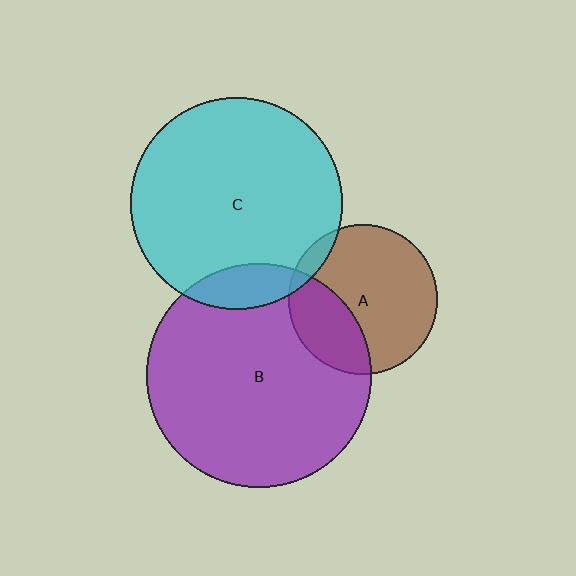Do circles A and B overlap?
Yes.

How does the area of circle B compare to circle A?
Approximately 2.3 times.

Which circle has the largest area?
Circle B (purple).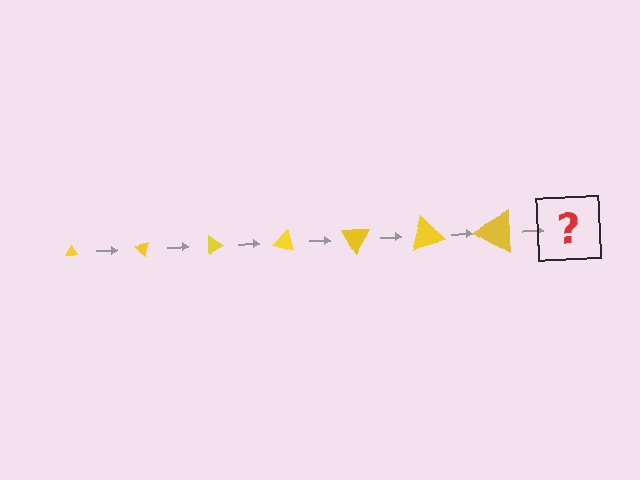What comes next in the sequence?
The next element should be a triangle, larger than the previous one and rotated 315 degrees from the start.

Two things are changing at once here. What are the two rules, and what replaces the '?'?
The two rules are that the triangle grows larger each step and it rotates 45 degrees each step. The '?' should be a triangle, larger than the previous one and rotated 315 degrees from the start.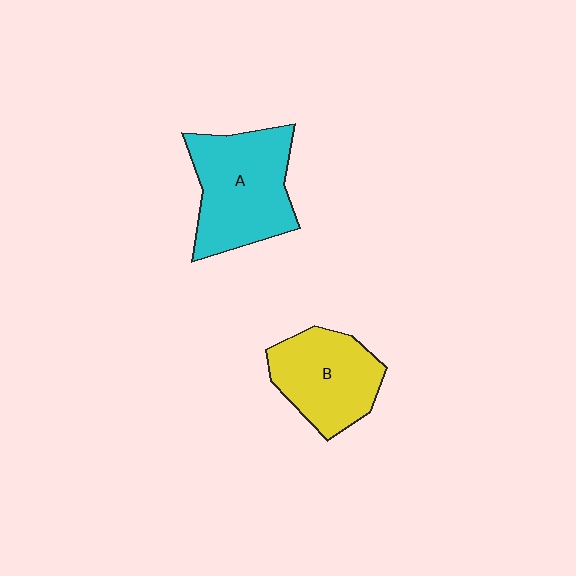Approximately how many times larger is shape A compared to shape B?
Approximately 1.2 times.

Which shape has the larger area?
Shape A (cyan).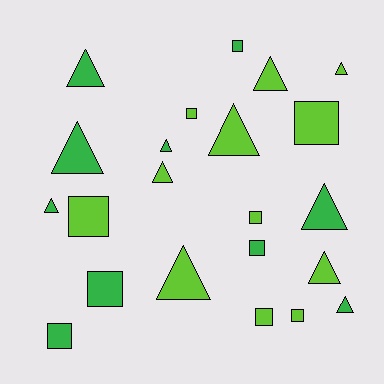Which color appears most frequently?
Lime, with 12 objects.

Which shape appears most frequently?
Triangle, with 12 objects.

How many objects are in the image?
There are 22 objects.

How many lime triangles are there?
There are 6 lime triangles.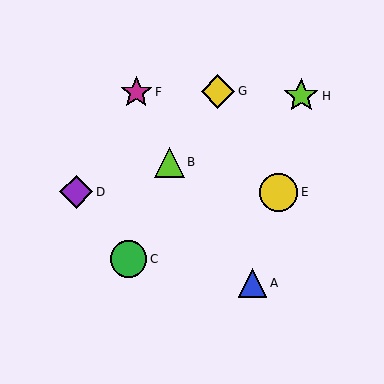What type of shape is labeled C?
Shape C is a green circle.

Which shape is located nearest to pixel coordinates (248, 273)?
The blue triangle (labeled A) at (253, 283) is nearest to that location.